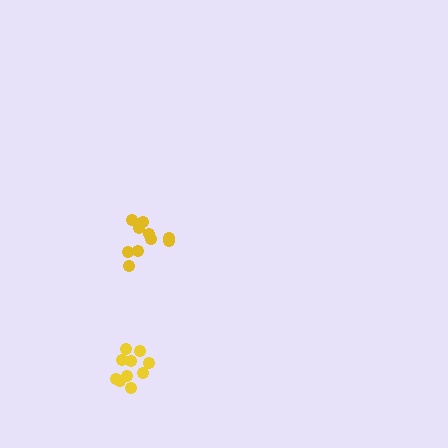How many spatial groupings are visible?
There are 2 spatial groupings.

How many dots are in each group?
Group 1: 11 dots, Group 2: 10 dots (21 total).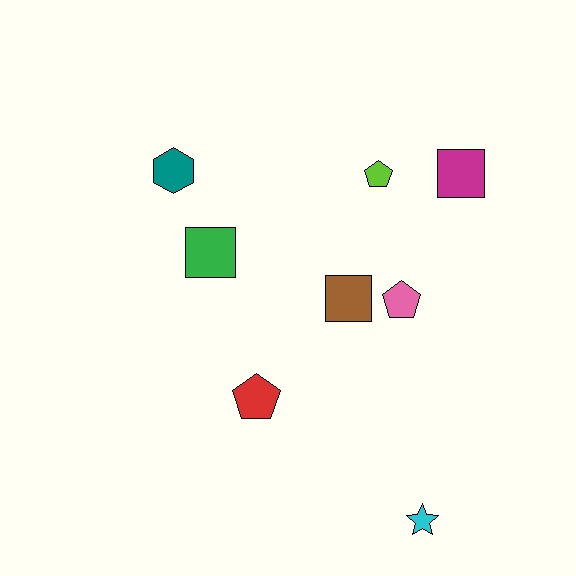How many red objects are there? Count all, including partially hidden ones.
There is 1 red object.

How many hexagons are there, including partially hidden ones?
There is 1 hexagon.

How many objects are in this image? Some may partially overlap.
There are 8 objects.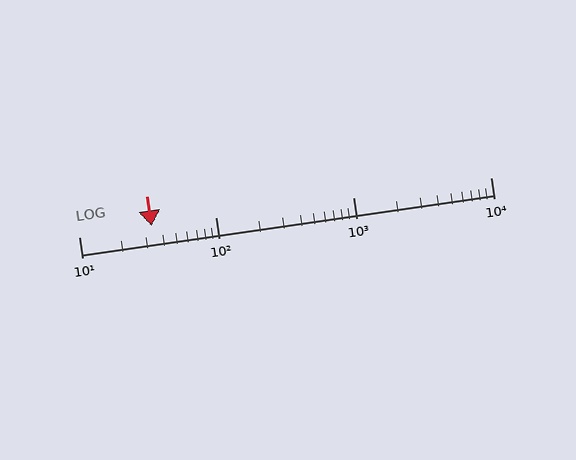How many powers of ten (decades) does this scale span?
The scale spans 3 decades, from 10 to 10000.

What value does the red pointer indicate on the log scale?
The pointer indicates approximately 34.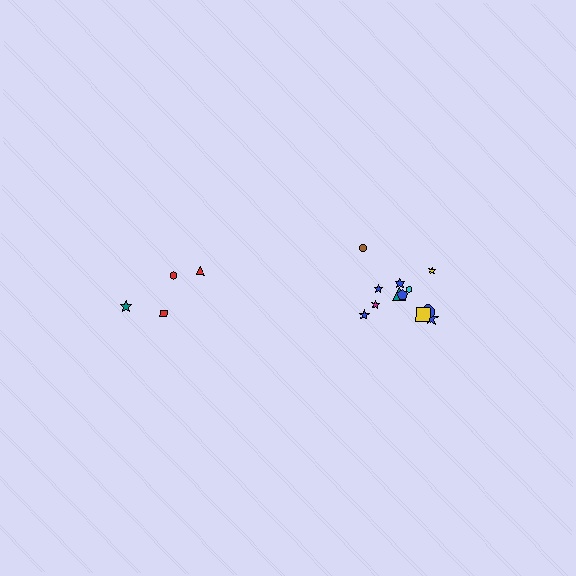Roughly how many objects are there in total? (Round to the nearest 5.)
Roughly 15 objects in total.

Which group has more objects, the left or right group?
The right group.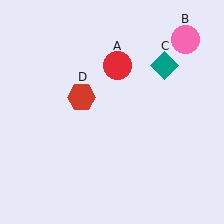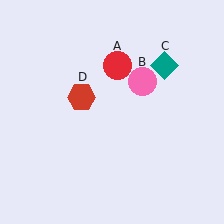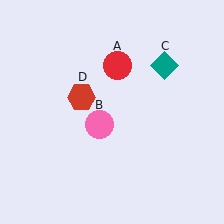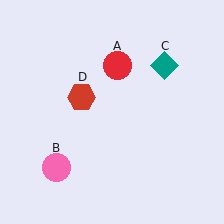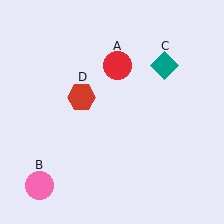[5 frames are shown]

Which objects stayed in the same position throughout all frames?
Red circle (object A) and teal diamond (object C) and red hexagon (object D) remained stationary.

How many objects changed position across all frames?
1 object changed position: pink circle (object B).